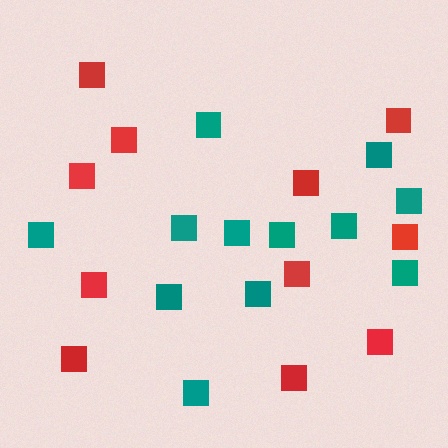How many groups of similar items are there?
There are 2 groups: one group of teal squares (12) and one group of red squares (11).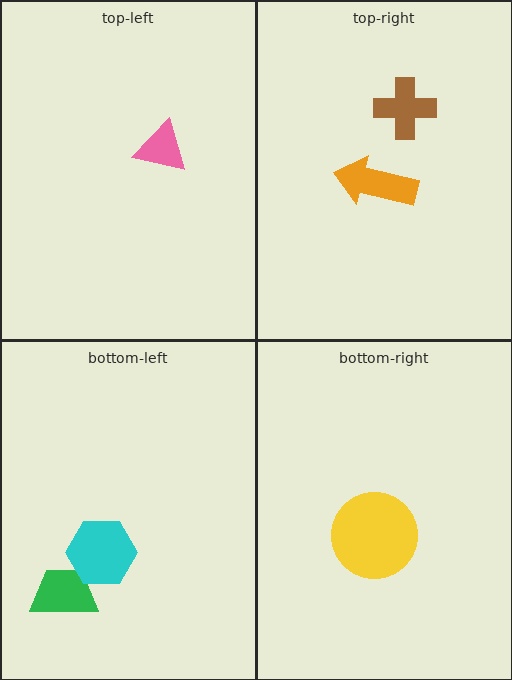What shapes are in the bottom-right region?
The yellow circle.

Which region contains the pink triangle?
The top-left region.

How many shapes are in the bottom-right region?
1.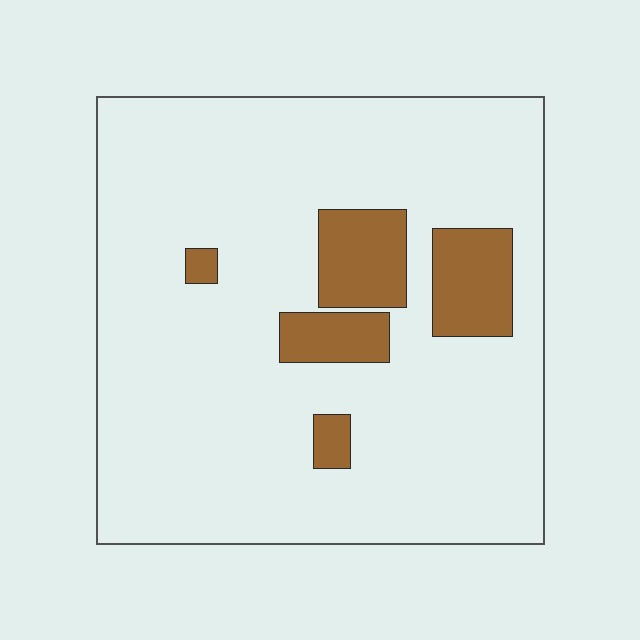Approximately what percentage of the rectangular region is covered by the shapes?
Approximately 15%.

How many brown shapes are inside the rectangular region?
5.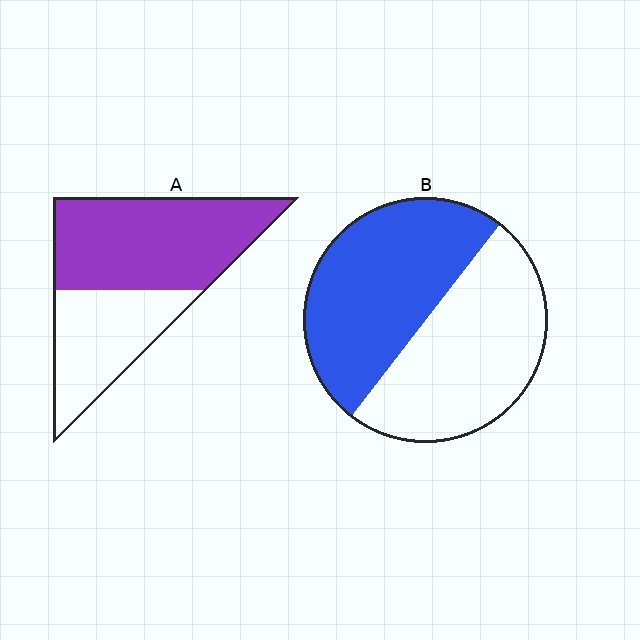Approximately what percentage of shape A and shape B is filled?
A is approximately 60% and B is approximately 50%.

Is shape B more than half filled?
Roughly half.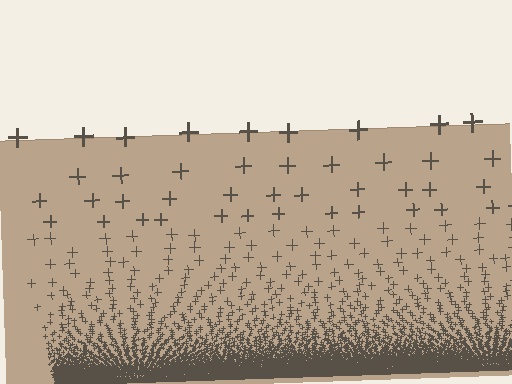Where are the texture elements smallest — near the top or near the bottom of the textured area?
Near the bottom.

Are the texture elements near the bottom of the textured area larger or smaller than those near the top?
Smaller. The gradient is inverted — elements near the bottom are smaller and denser.